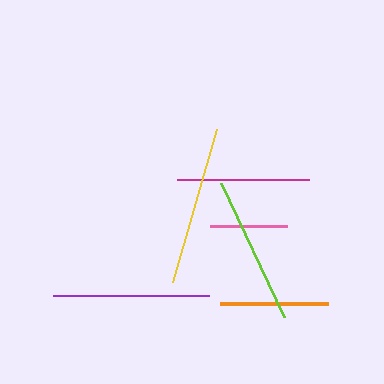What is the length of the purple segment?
The purple segment is approximately 156 pixels long.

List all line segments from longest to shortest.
From longest to shortest: yellow, purple, lime, magenta, orange, pink.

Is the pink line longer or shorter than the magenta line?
The magenta line is longer than the pink line.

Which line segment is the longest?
The yellow line is the longest at approximately 159 pixels.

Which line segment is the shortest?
The pink line is the shortest at approximately 77 pixels.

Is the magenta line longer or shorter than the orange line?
The magenta line is longer than the orange line.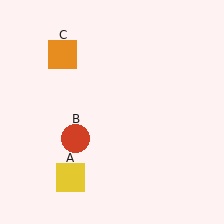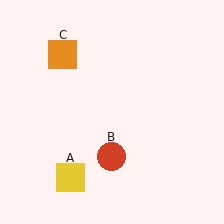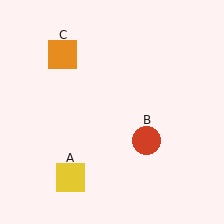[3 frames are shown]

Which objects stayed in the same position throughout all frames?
Yellow square (object A) and orange square (object C) remained stationary.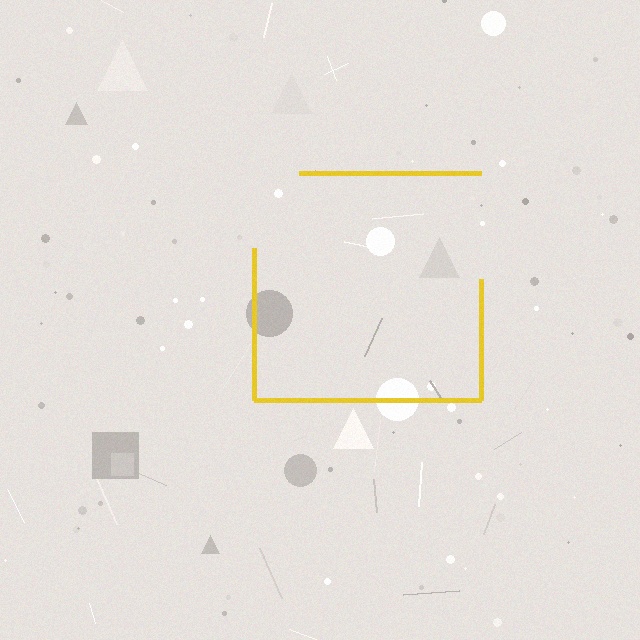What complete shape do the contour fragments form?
The contour fragments form a square.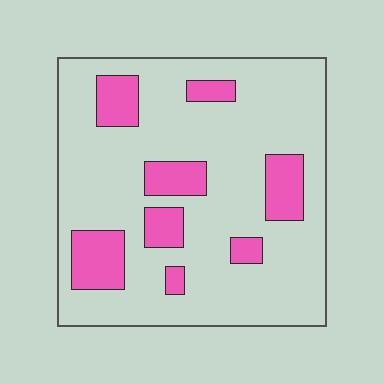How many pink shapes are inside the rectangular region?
8.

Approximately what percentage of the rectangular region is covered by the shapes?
Approximately 20%.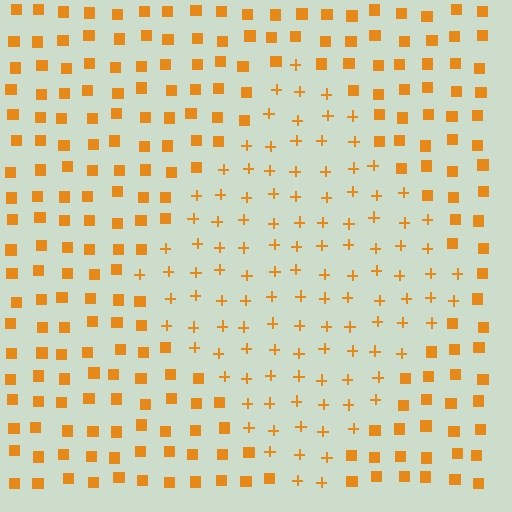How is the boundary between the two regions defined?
The boundary is defined by a change in element shape: plus signs inside vs. squares outside. All elements share the same color and spacing.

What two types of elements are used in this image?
The image uses plus signs inside the diamond region and squares outside it.